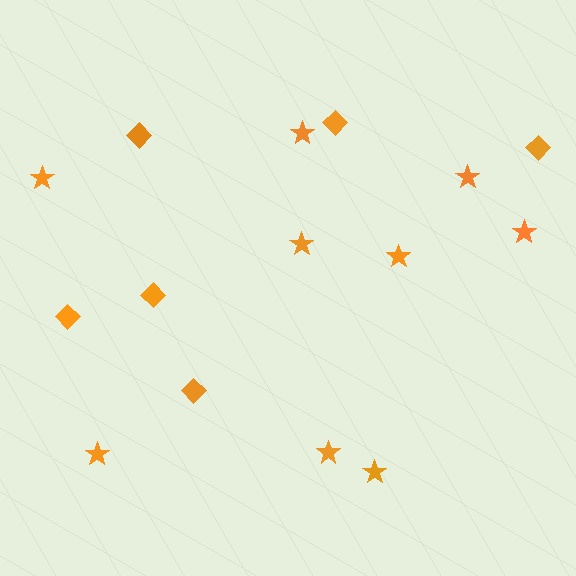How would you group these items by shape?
There are 2 groups: one group of diamonds (6) and one group of stars (9).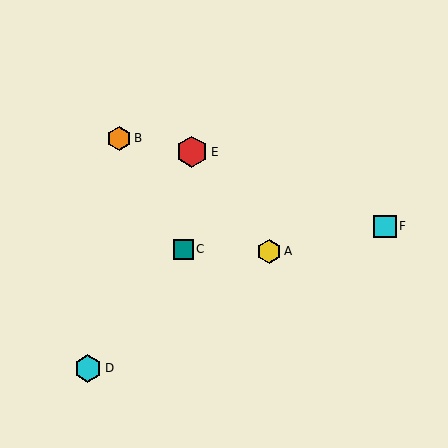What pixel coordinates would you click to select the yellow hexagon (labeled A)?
Click at (269, 251) to select the yellow hexagon A.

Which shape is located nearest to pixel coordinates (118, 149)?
The orange hexagon (labeled B) at (119, 138) is nearest to that location.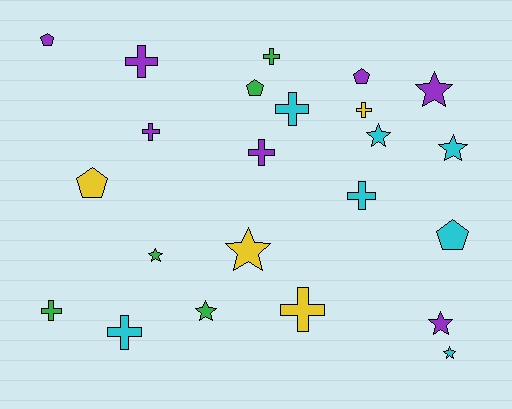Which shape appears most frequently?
Cross, with 10 objects.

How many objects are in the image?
There are 23 objects.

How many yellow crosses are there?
There are 2 yellow crosses.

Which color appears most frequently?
Cyan, with 7 objects.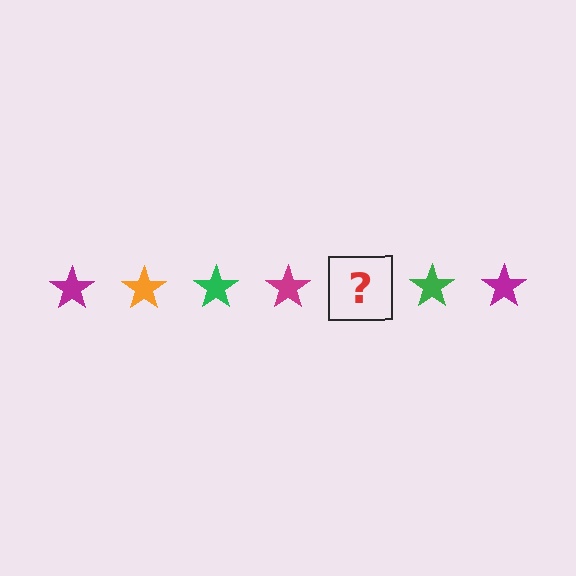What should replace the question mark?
The question mark should be replaced with an orange star.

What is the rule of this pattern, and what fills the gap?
The rule is that the pattern cycles through magenta, orange, green stars. The gap should be filled with an orange star.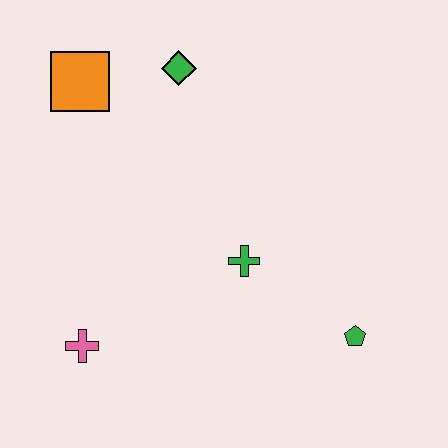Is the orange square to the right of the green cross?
No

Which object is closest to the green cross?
The green pentagon is closest to the green cross.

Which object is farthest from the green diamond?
The green pentagon is farthest from the green diamond.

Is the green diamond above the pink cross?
Yes